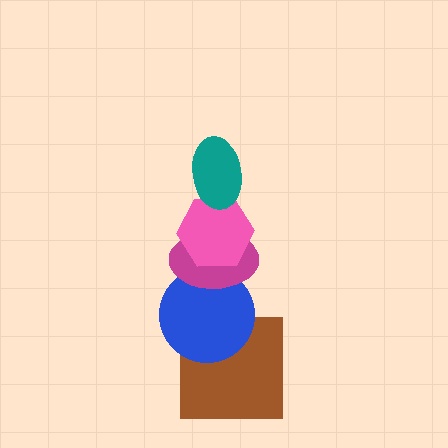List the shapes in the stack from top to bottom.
From top to bottom: the teal ellipse, the pink hexagon, the magenta ellipse, the blue circle, the brown square.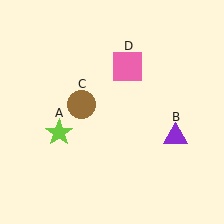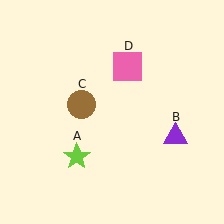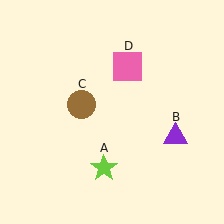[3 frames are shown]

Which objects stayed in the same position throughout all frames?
Purple triangle (object B) and brown circle (object C) and pink square (object D) remained stationary.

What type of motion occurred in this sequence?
The lime star (object A) rotated counterclockwise around the center of the scene.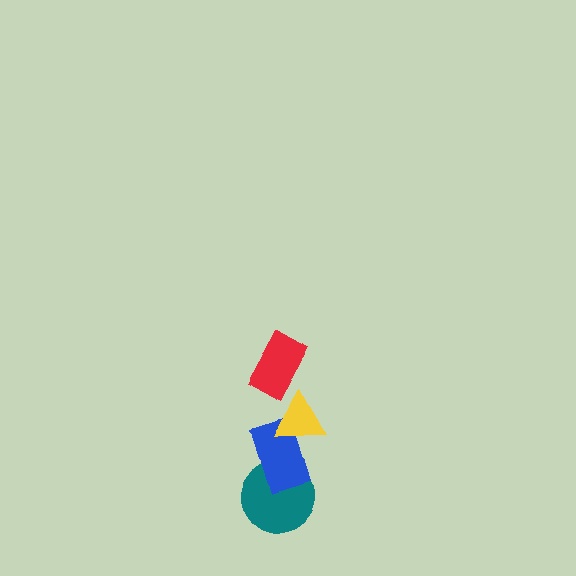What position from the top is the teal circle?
The teal circle is 4th from the top.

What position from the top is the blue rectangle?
The blue rectangle is 3rd from the top.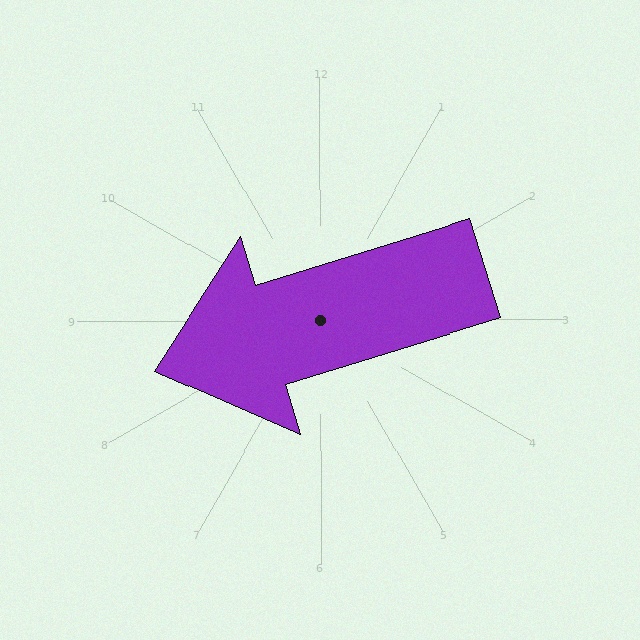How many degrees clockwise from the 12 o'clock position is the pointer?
Approximately 253 degrees.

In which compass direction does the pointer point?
West.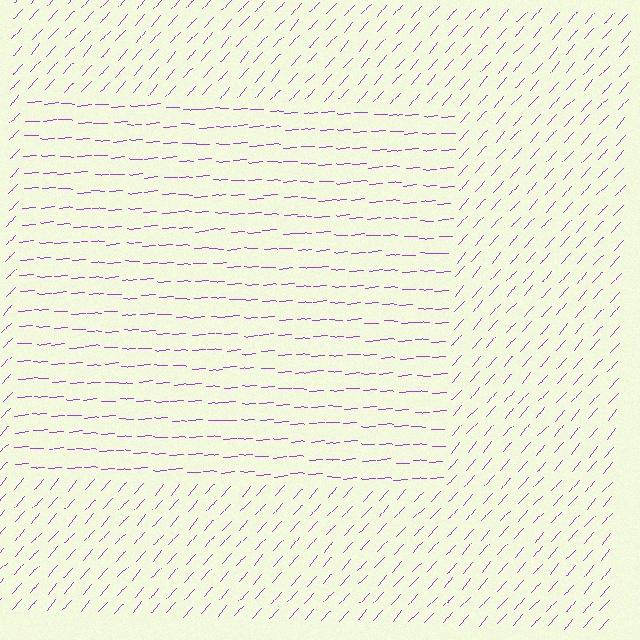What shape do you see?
I see a rectangle.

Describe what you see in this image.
The image is filled with small purple line segments. A rectangle region in the image has lines oriented differently from the surrounding lines, creating a visible texture boundary.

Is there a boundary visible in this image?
Yes, there is a texture boundary formed by a change in line orientation.